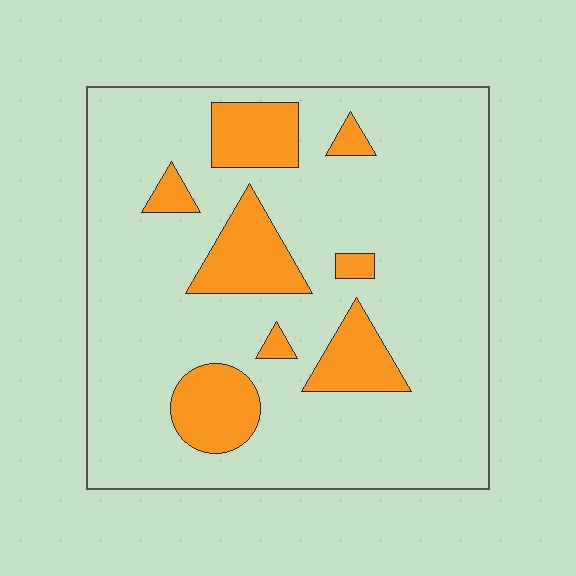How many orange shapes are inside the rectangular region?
8.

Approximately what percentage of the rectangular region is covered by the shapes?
Approximately 20%.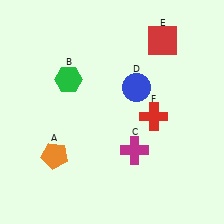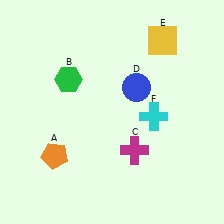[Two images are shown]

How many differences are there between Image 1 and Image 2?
There are 2 differences between the two images.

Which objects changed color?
E changed from red to yellow. F changed from red to cyan.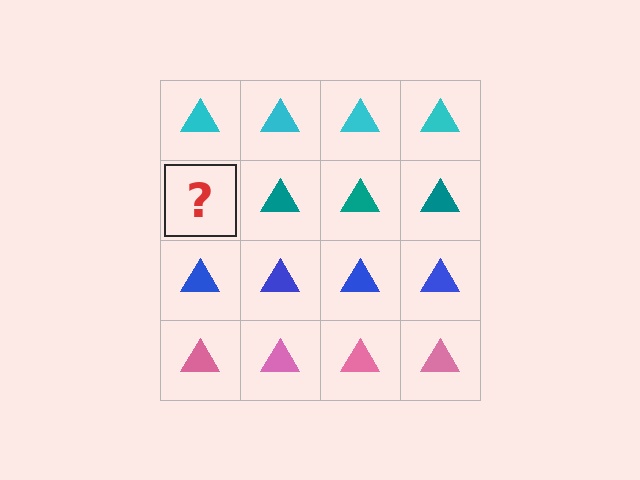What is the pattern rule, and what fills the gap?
The rule is that each row has a consistent color. The gap should be filled with a teal triangle.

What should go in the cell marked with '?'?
The missing cell should contain a teal triangle.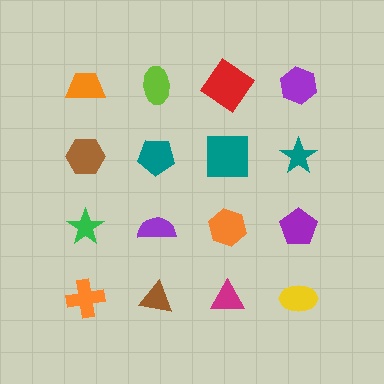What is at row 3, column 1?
A green star.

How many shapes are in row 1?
4 shapes.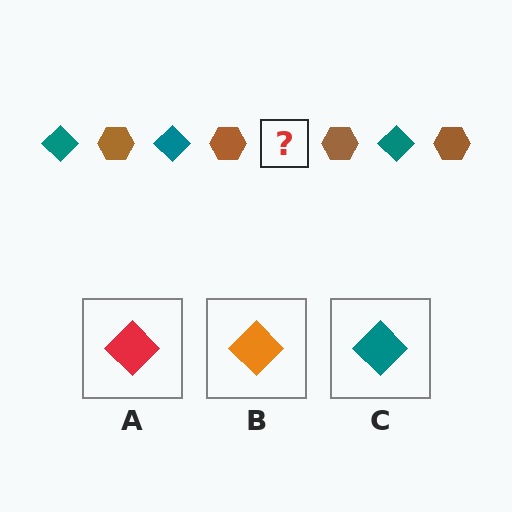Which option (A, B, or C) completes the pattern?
C.